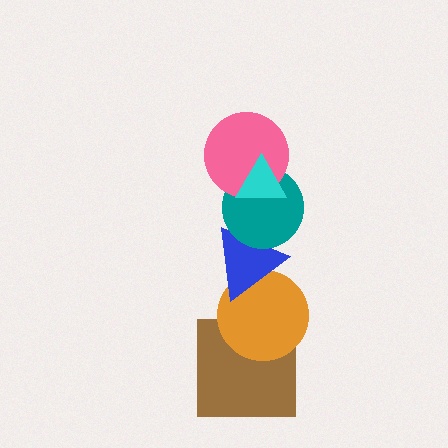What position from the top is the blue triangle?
The blue triangle is 4th from the top.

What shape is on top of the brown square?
The orange circle is on top of the brown square.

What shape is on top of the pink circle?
The cyan triangle is on top of the pink circle.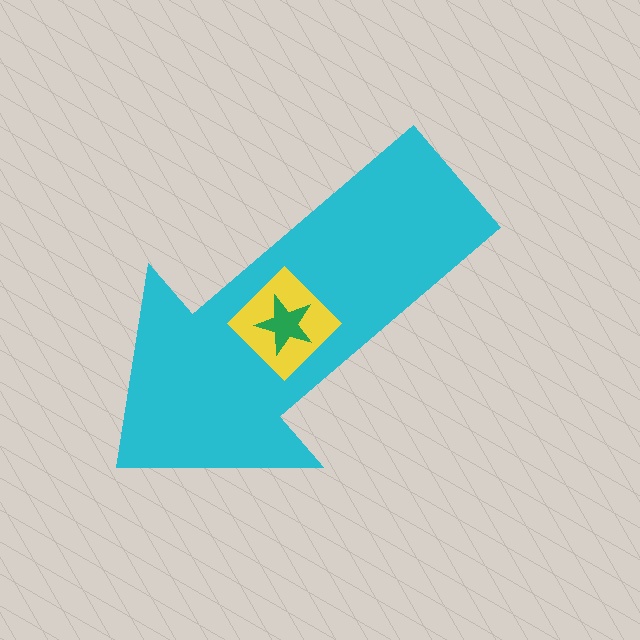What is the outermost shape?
The cyan arrow.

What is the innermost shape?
The green star.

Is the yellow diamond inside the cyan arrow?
Yes.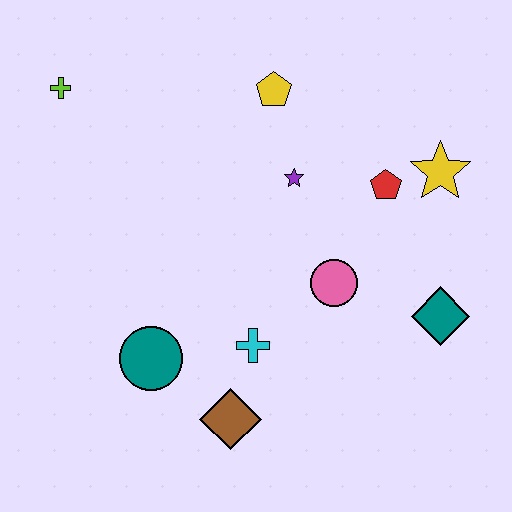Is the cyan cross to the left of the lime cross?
No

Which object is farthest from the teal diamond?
The lime cross is farthest from the teal diamond.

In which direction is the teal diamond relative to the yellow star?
The teal diamond is below the yellow star.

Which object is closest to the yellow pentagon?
The purple star is closest to the yellow pentagon.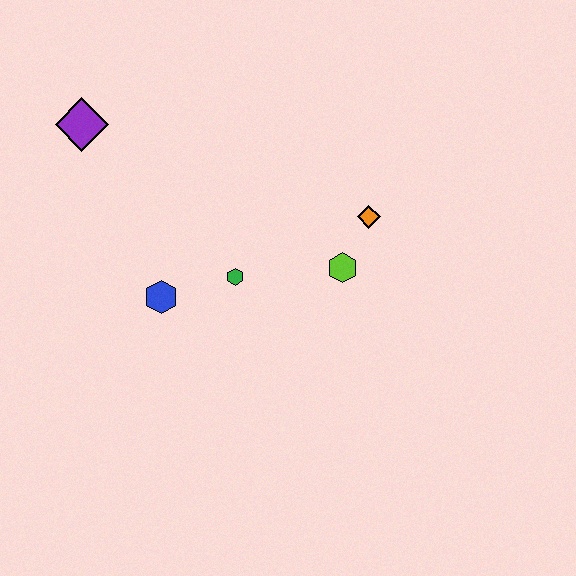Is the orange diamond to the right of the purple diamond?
Yes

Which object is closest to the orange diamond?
The lime hexagon is closest to the orange diamond.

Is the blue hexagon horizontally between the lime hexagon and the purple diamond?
Yes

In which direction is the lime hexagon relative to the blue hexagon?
The lime hexagon is to the right of the blue hexagon.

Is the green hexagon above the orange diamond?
No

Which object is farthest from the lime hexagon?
The purple diamond is farthest from the lime hexagon.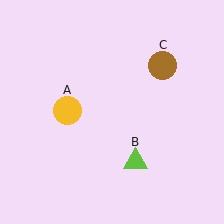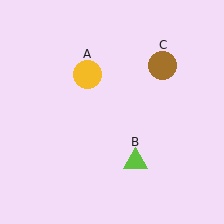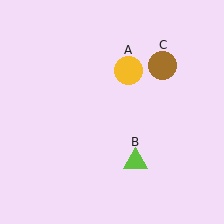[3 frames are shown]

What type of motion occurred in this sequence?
The yellow circle (object A) rotated clockwise around the center of the scene.